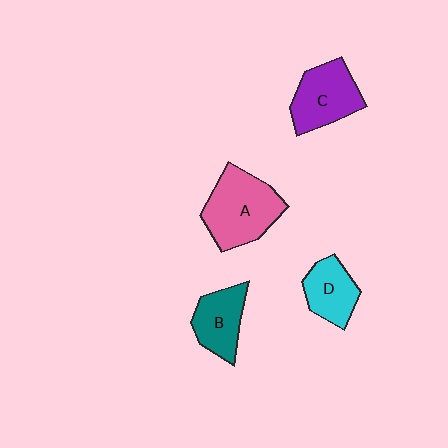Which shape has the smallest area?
Shape D (cyan).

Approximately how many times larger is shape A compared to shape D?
Approximately 1.7 times.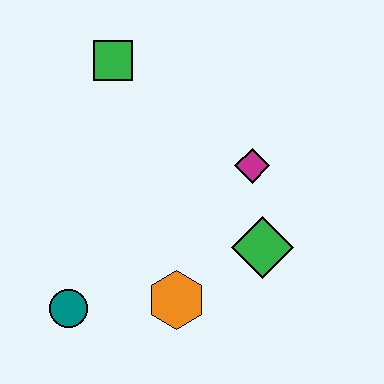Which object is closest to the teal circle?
The orange hexagon is closest to the teal circle.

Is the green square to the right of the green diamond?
No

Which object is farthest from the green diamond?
The green square is farthest from the green diamond.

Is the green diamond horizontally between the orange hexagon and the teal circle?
No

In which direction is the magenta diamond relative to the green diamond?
The magenta diamond is above the green diamond.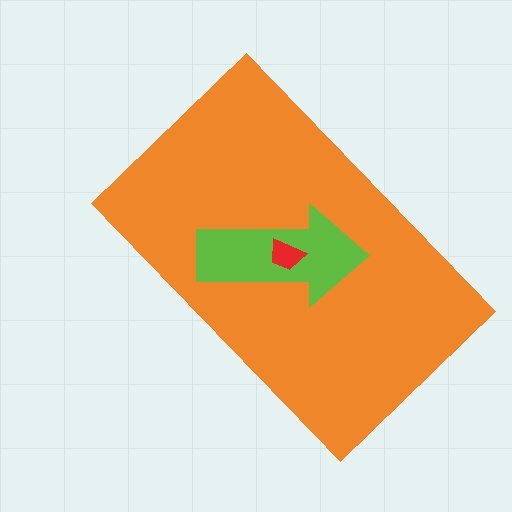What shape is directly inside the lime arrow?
The red trapezoid.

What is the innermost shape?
The red trapezoid.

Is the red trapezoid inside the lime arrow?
Yes.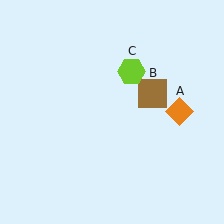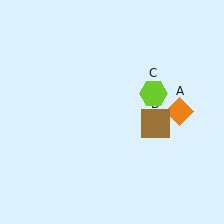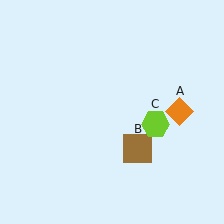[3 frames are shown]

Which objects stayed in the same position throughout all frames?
Orange diamond (object A) remained stationary.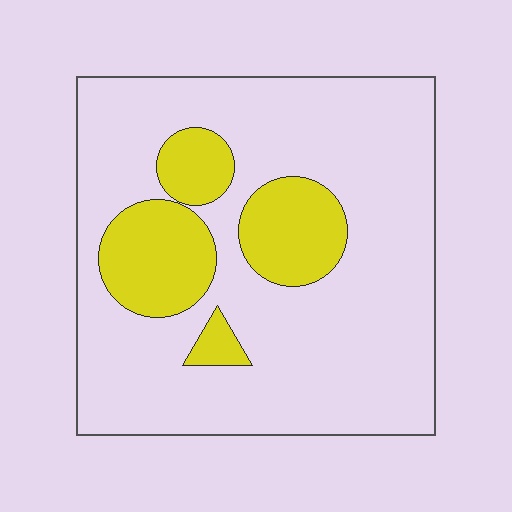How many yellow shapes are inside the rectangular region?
4.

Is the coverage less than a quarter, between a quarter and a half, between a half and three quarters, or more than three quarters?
Less than a quarter.